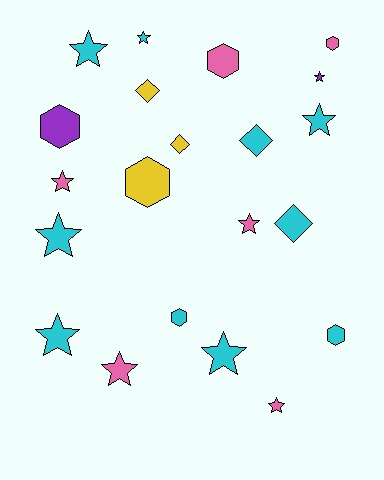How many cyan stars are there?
There are 6 cyan stars.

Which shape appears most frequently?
Star, with 11 objects.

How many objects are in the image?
There are 21 objects.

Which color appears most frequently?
Cyan, with 10 objects.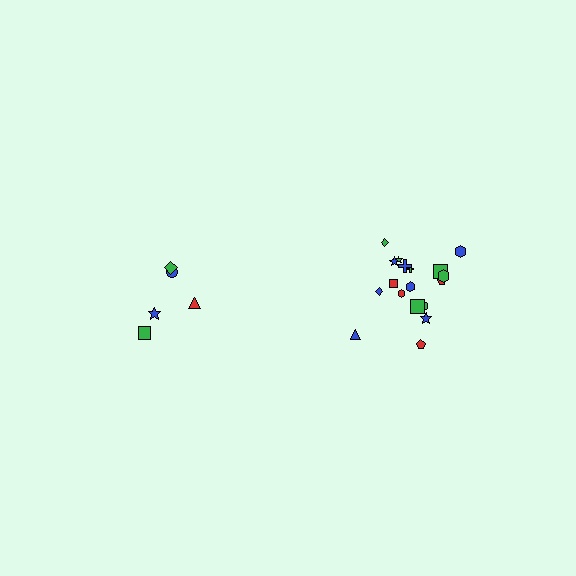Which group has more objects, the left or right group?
The right group.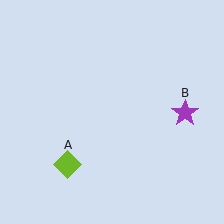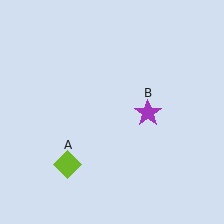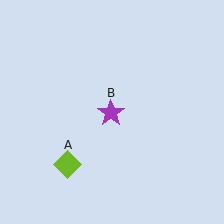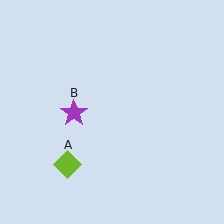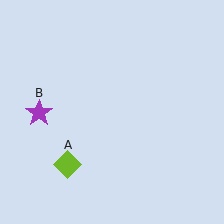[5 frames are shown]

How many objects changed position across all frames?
1 object changed position: purple star (object B).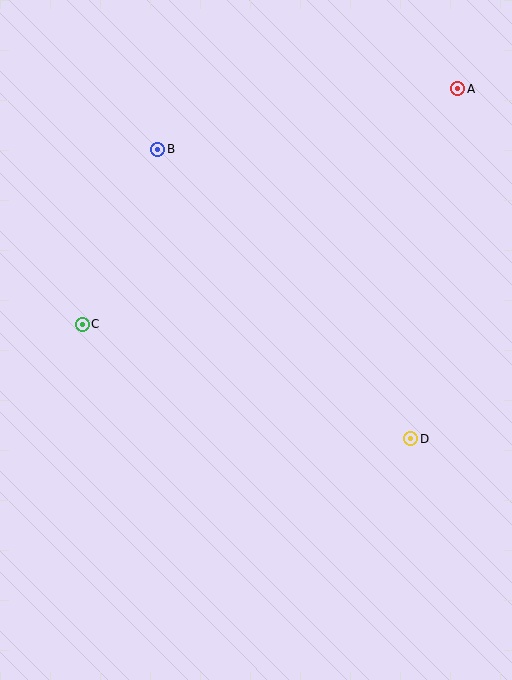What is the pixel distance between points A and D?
The distance between A and D is 353 pixels.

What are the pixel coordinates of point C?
Point C is at (82, 324).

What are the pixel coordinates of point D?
Point D is at (411, 439).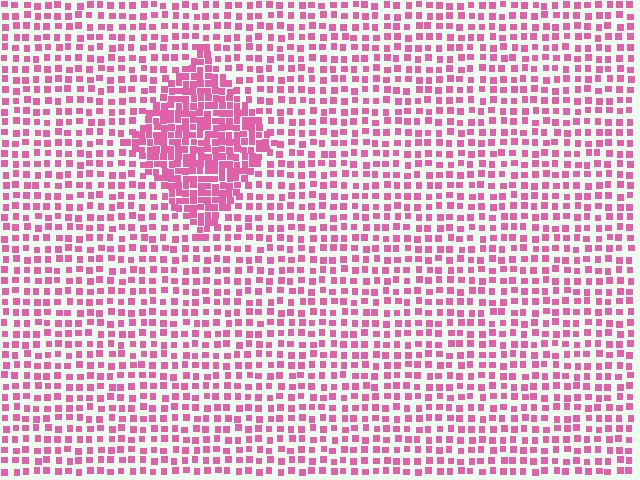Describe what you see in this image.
The image contains small pink elements arranged at two different densities. A diamond-shaped region is visible where the elements are more densely packed than the surrounding area.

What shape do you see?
I see a diamond.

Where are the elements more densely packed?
The elements are more densely packed inside the diamond boundary.